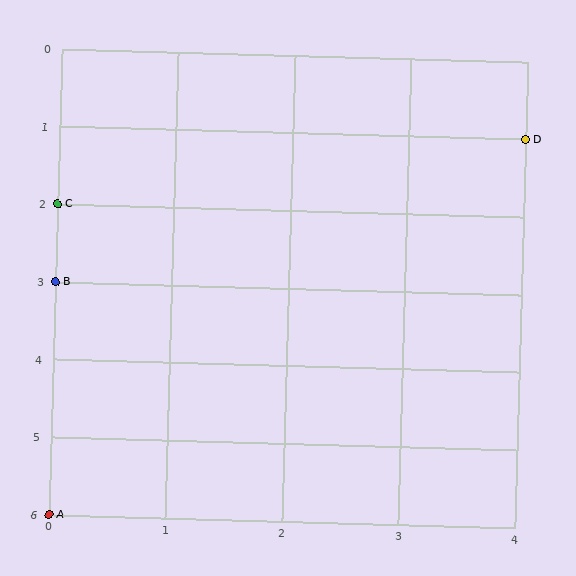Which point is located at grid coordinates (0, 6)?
Point A is at (0, 6).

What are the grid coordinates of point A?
Point A is at grid coordinates (0, 6).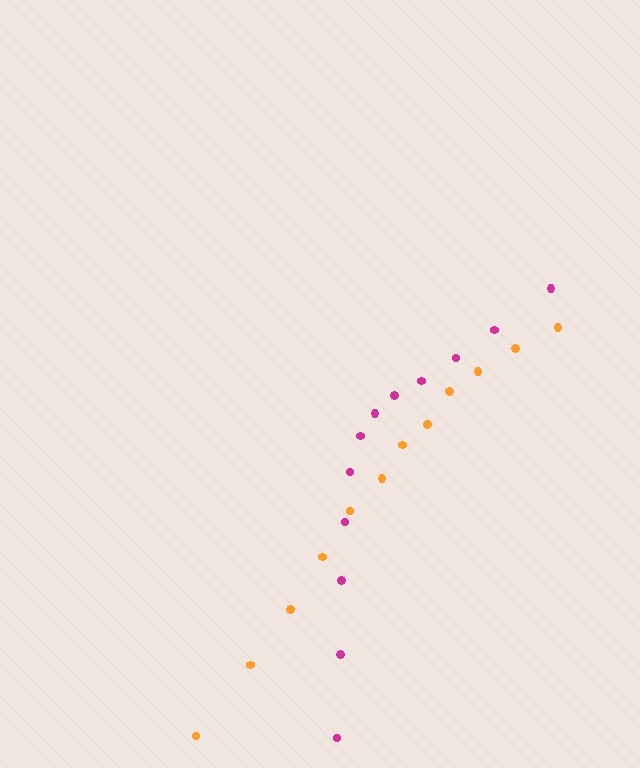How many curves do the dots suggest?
There are 2 distinct paths.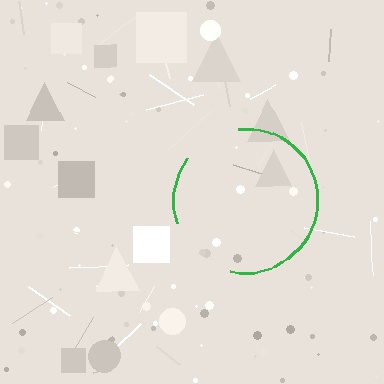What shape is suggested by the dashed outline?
The dashed outline suggests a circle.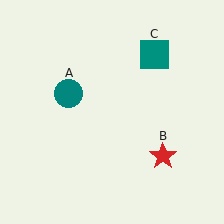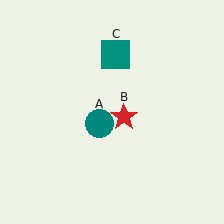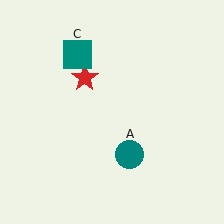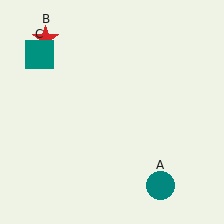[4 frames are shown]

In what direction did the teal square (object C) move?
The teal square (object C) moved left.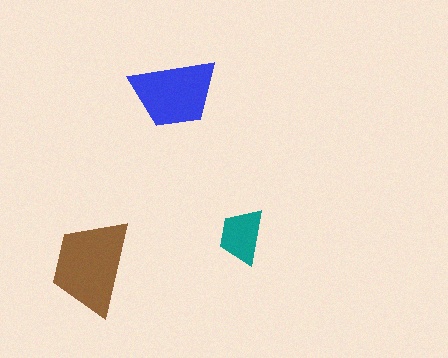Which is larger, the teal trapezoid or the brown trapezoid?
The brown one.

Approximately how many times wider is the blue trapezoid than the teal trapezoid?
About 1.5 times wider.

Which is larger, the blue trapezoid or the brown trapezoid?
The brown one.